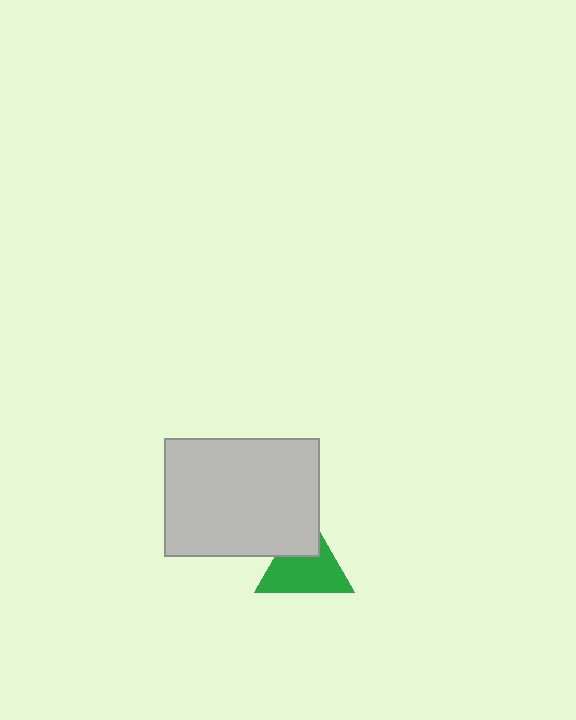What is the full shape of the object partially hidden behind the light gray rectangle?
The partially hidden object is a green triangle.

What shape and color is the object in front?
The object in front is a light gray rectangle.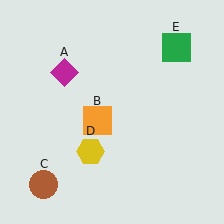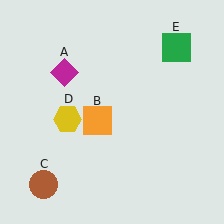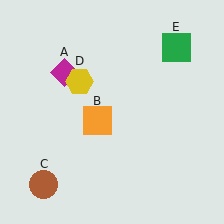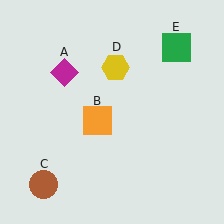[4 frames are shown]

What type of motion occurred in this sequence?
The yellow hexagon (object D) rotated clockwise around the center of the scene.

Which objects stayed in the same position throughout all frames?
Magenta diamond (object A) and orange square (object B) and brown circle (object C) and green square (object E) remained stationary.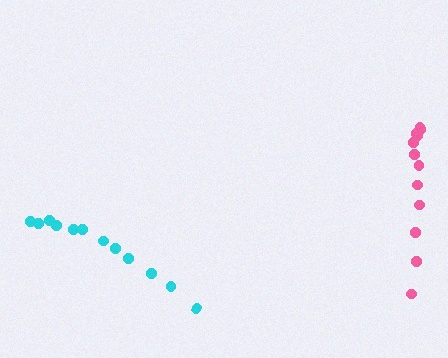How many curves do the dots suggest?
There are 2 distinct paths.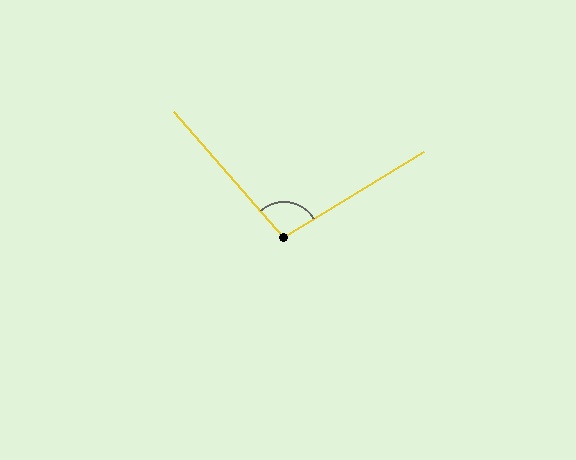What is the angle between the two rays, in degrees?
Approximately 100 degrees.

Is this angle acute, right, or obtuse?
It is obtuse.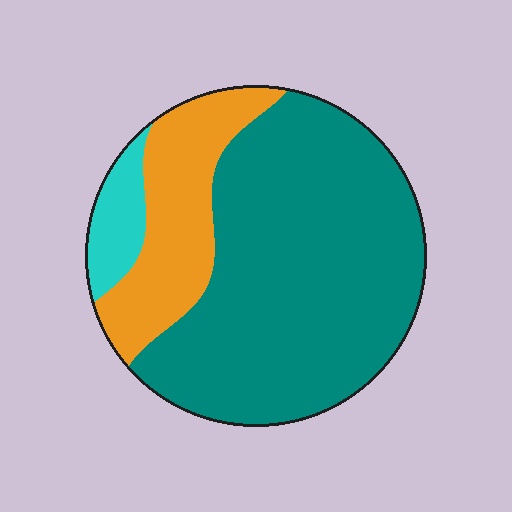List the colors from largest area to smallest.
From largest to smallest: teal, orange, cyan.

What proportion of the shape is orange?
Orange takes up about one quarter (1/4) of the shape.